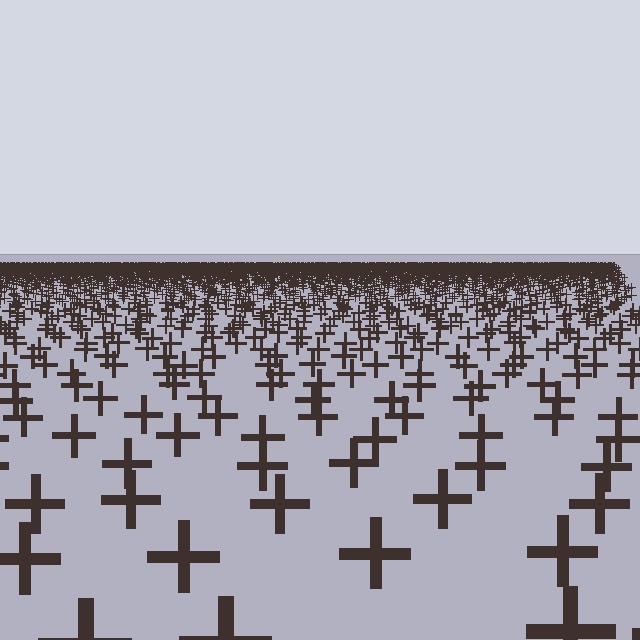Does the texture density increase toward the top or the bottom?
Density increases toward the top.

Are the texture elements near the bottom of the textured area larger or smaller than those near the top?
Larger. Near the bottom, elements are closer to the viewer and appear at a bigger on-screen size.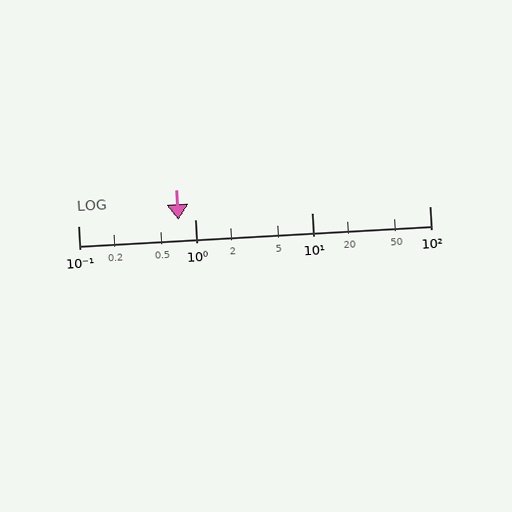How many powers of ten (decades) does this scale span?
The scale spans 3 decades, from 0.1 to 100.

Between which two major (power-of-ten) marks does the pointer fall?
The pointer is between 0.1 and 1.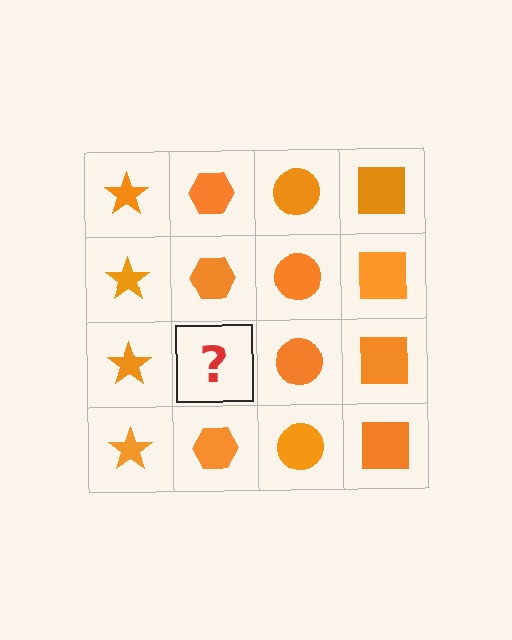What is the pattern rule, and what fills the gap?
The rule is that each column has a consistent shape. The gap should be filled with an orange hexagon.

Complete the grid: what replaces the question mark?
The question mark should be replaced with an orange hexagon.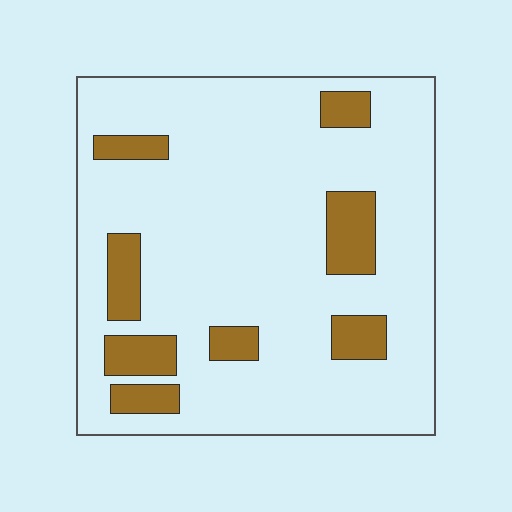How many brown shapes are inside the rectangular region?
8.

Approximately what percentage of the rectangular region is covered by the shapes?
Approximately 15%.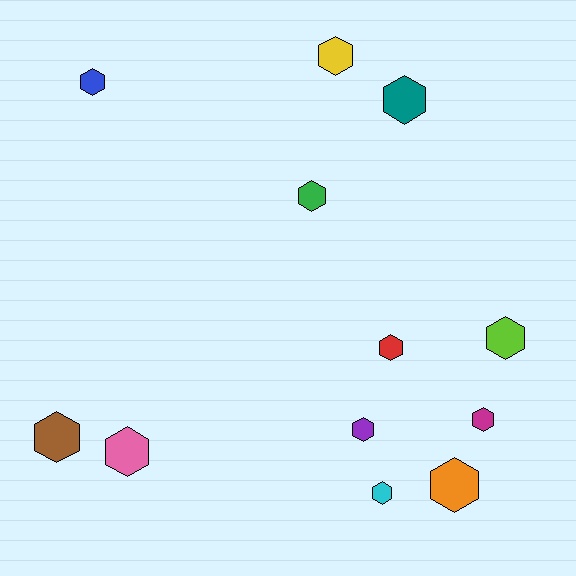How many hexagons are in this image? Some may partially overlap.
There are 12 hexagons.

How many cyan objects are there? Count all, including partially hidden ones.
There is 1 cyan object.